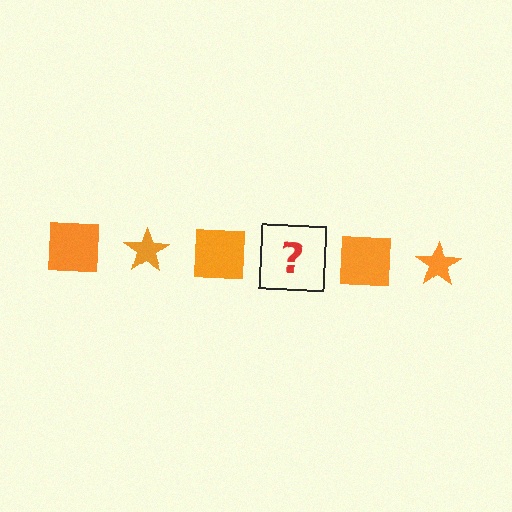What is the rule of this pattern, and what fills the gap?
The rule is that the pattern cycles through square, star shapes in orange. The gap should be filled with an orange star.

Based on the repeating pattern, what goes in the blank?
The blank should be an orange star.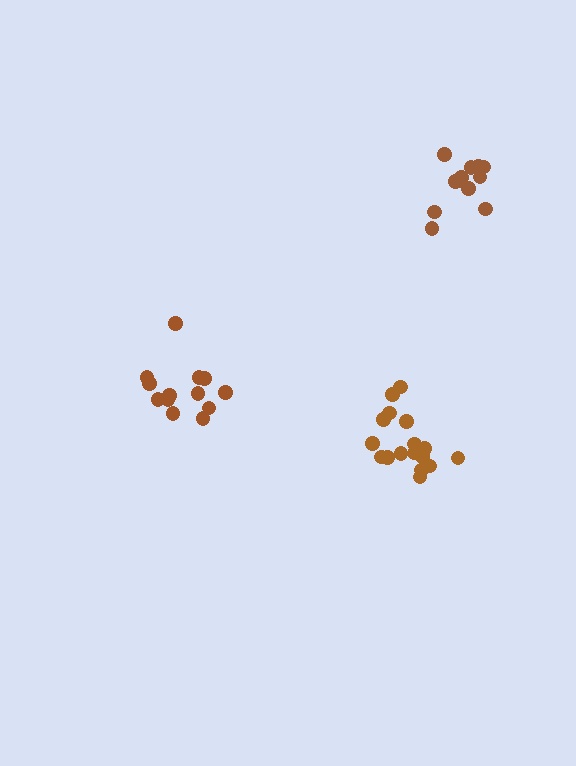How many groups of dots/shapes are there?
There are 3 groups.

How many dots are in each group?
Group 1: 17 dots, Group 2: 12 dots, Group 3: 13 dots (42 total).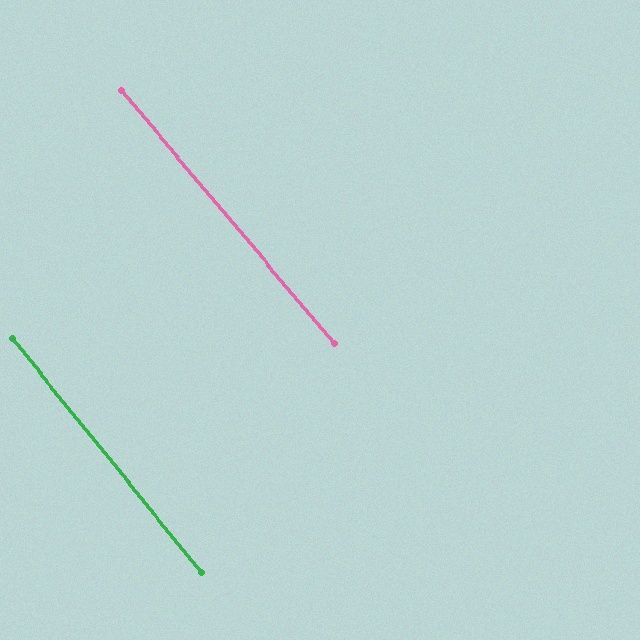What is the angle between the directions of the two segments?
Approximately 1 degree.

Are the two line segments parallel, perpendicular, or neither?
Parallel — their directions differ by only 1.1°.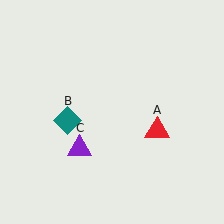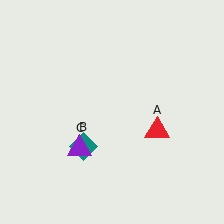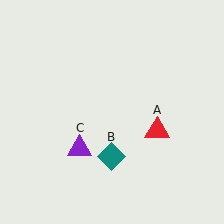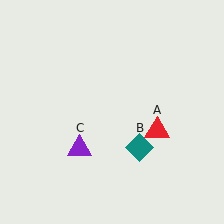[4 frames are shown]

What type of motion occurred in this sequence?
The teal diamond (object B) rotated counterclockwise around the center of the scene.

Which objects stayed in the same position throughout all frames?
Red triangle (object A) and purple triangle (object C) remained stationary.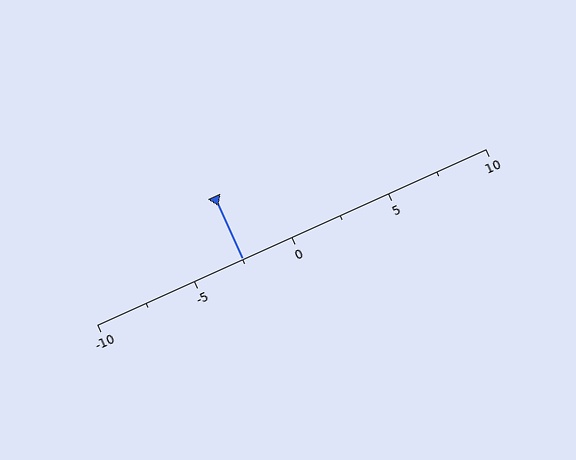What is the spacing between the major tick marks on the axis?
The major ticks are spaced 5 apart.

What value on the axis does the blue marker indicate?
The marker indicates approximately -2.5.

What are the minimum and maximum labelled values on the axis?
The axis runs from -10 to 10.